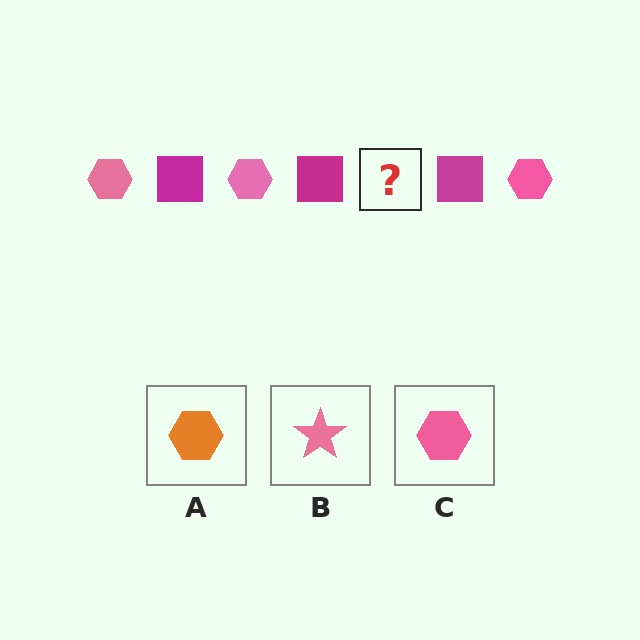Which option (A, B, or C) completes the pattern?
C.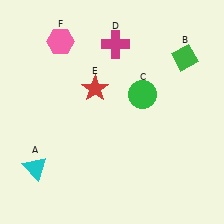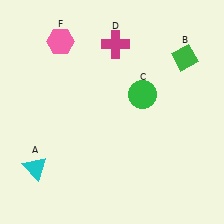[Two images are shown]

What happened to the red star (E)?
The red star (E) was removed in Image 2. It was in the top-left area of Image 1.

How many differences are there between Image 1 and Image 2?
There is 1 difference between the two images.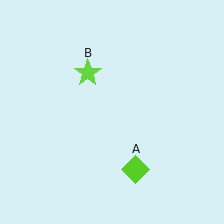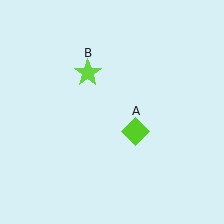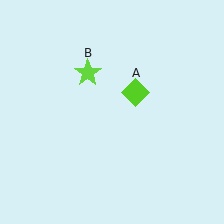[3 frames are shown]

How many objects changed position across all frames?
1 object changed position: lime diamond (object A).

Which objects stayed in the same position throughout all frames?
Lime star (object B) remained stationary.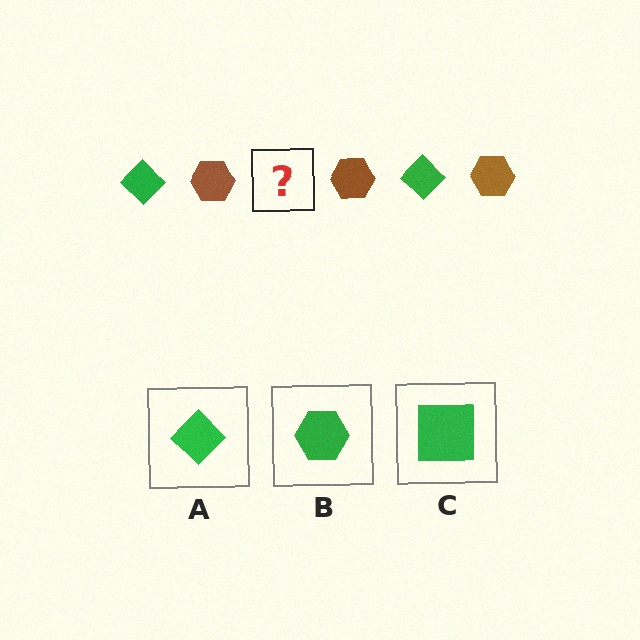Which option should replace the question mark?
Option A.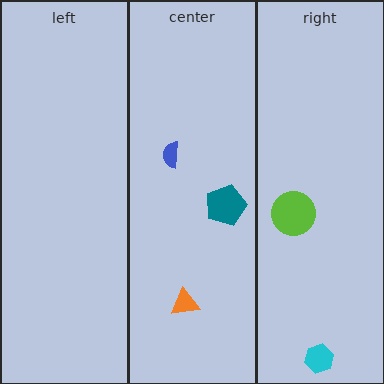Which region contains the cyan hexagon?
The right region.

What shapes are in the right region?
The lime circle, the cyan hexagon.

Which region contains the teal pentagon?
The center region.